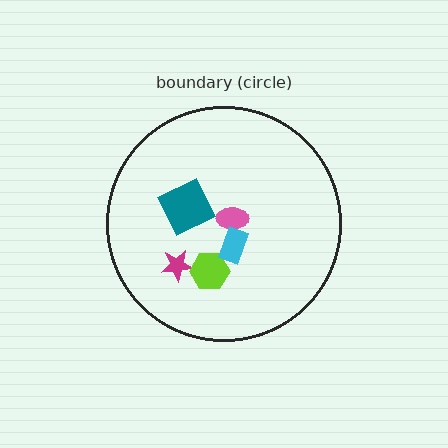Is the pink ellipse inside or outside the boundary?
Inside.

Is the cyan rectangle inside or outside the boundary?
Inside.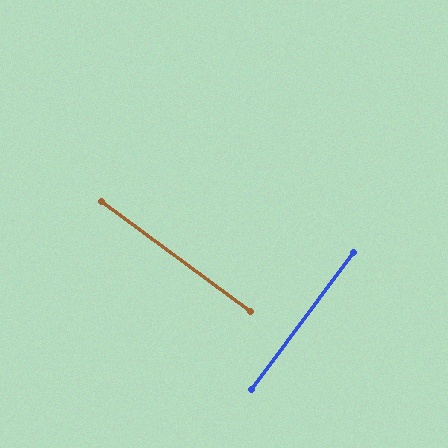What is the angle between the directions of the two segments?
Approximately 90 degrees.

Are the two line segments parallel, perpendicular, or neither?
Perpendicular — they meet at approximately 90°.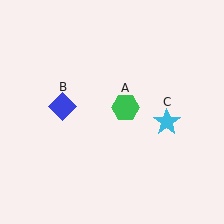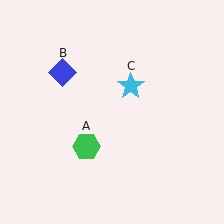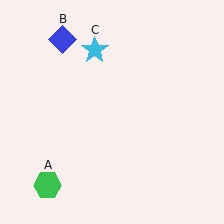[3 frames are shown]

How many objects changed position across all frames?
3 objects changed position: green hexagon (object A), blue diamond (object B), cyan star (object C).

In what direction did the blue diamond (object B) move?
The blue diamond (object B) moved up.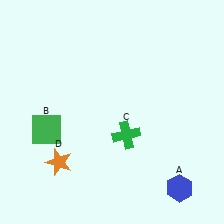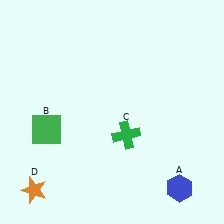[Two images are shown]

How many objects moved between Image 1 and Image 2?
1 object moved between the two images.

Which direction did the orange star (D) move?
The orange star (D) moved down.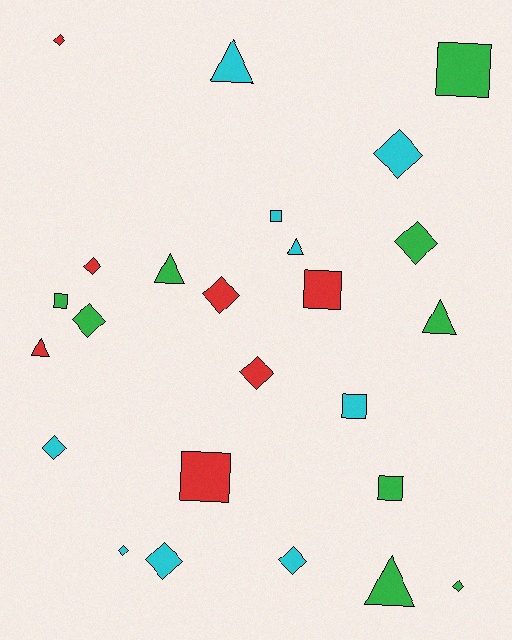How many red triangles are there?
There is 1 red triangle.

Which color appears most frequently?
Cyan, with 9 objects.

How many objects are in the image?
There are 25 objects.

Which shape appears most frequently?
Diamond, with 12 objects.